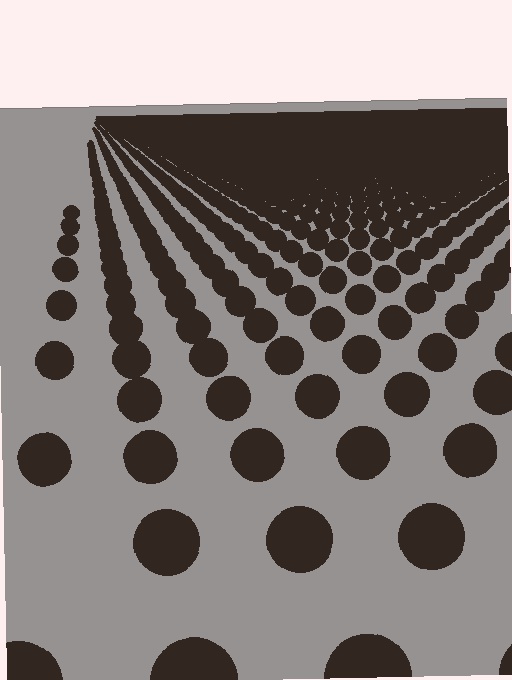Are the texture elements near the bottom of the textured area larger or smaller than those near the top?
Larger. Near the bottom, elements are closer to the viewer and appear at a bigger on-screen size.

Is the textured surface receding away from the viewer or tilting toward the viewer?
The surface is receding away from the viewer. Texture elements get smaller and denser toward the top.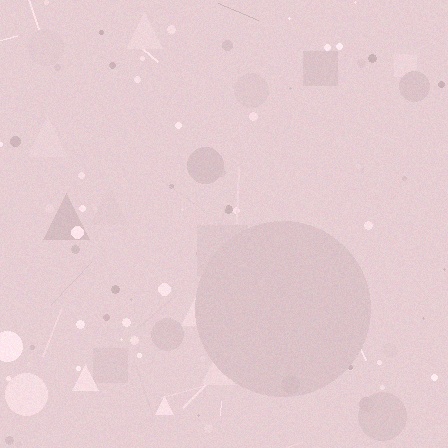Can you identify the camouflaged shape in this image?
The camouflaged shape is a circle.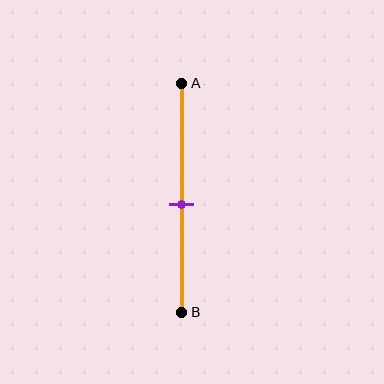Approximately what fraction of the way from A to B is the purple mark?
The purple mark is approximately 55% of the way from A to B.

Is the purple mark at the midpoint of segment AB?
No, the mark is at about 55% from A, not at the 50% midpoint.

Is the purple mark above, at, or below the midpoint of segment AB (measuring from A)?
The purple mark is below the midpoint of segment AB.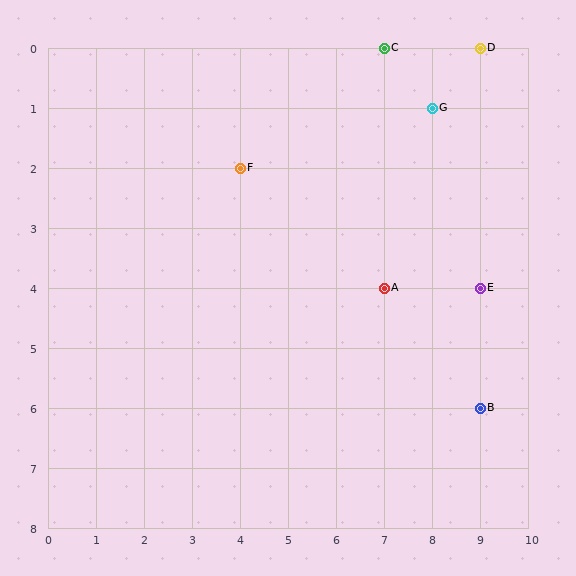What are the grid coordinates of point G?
Point G is at grid coordinates (8, 1).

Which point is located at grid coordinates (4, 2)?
Point F is at (4, 2).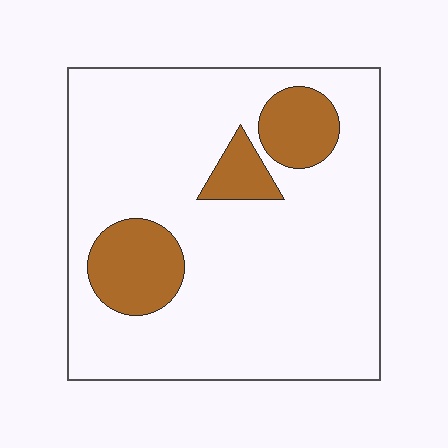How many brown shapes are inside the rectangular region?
3.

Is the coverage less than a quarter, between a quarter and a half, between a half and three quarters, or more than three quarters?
Less than a quarter.